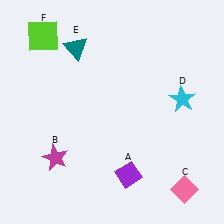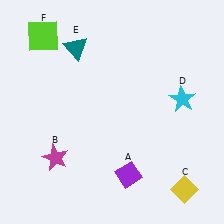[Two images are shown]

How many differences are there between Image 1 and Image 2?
There is 1 difference between the two images.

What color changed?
The diamond (C) changed from pink in Image 1 to yellow in Image 2.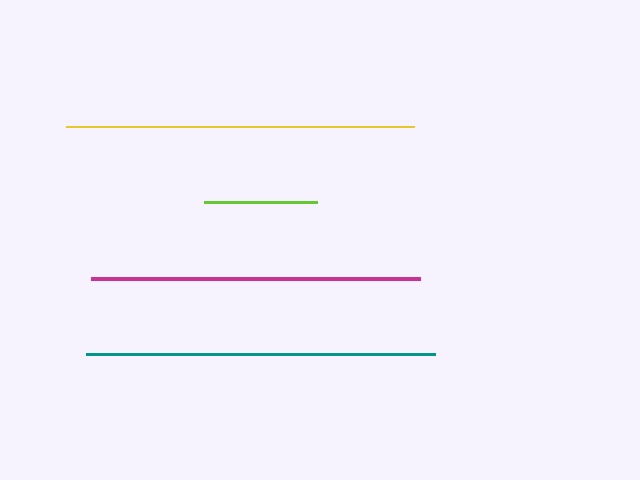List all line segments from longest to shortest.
From longest to shortest: teal, yellow, magenta, lime.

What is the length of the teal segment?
The teal segment is approximately 349 pixels long.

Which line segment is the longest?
The teal line is the longest at approximately 349 pixels.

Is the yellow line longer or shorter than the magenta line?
The yellow line is longer than the magenta line.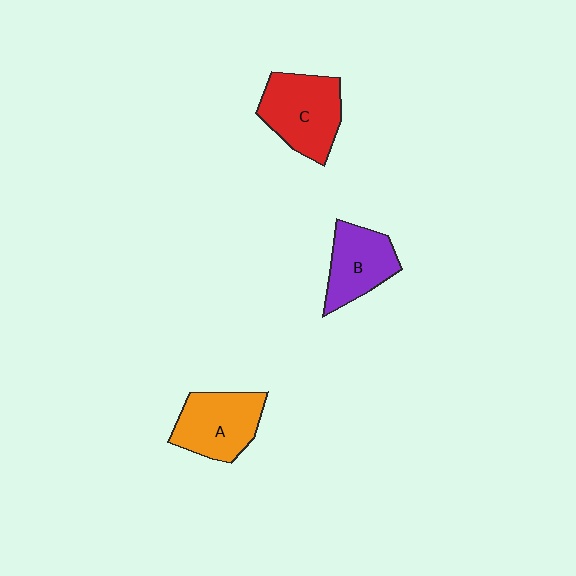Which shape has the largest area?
Shape C (red).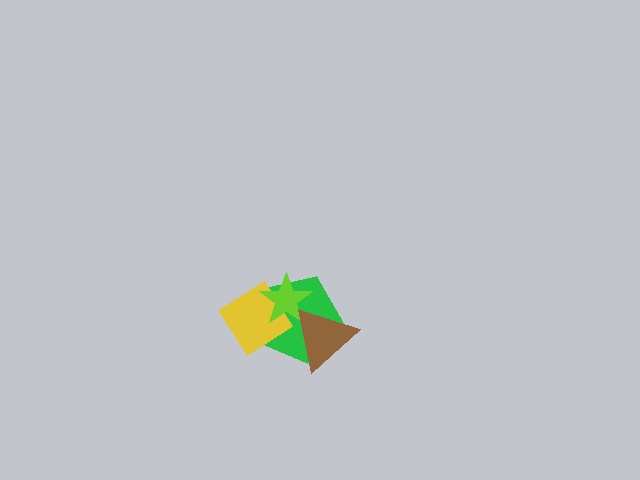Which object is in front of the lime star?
The brown triangle is in front of the lime star.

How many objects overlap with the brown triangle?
2 objects overlap with the brown triangle.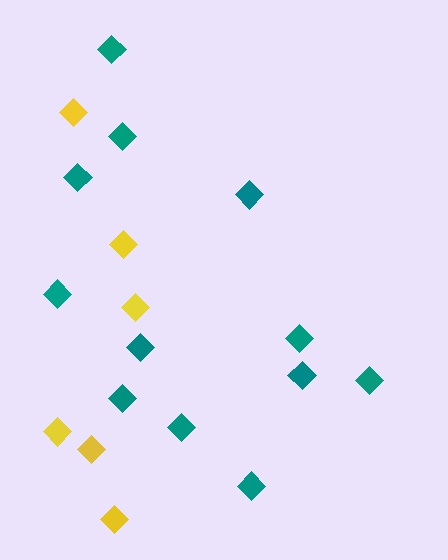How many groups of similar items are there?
There are 2 groups: one group of teal diamonds (12) and one group of yellow diamonds (6).